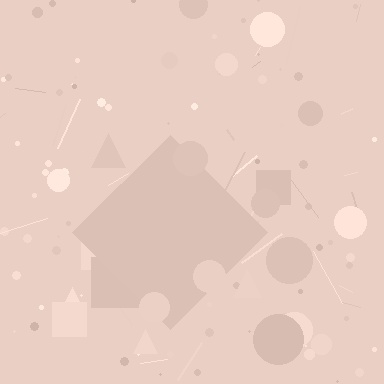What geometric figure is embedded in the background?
A diamond is embedded in the background.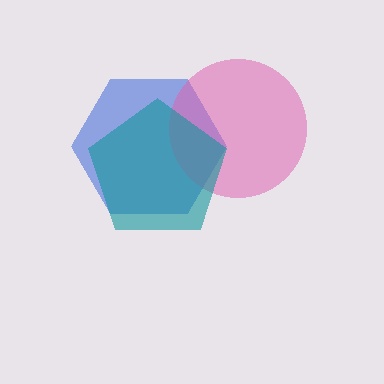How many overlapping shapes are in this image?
There are 3 overlapping shapes in the image.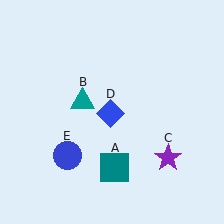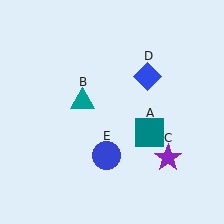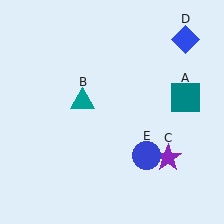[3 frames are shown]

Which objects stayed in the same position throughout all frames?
Teal triangle (object B) and purple star (object C) remained stationary.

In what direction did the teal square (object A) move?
The teal square (object A) moved up and to the right.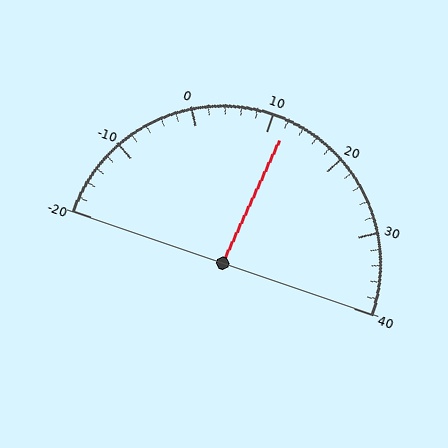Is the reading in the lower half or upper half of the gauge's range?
The reading is in the upper half of the range (-20 to 40).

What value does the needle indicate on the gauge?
The needle indicates approximately 12.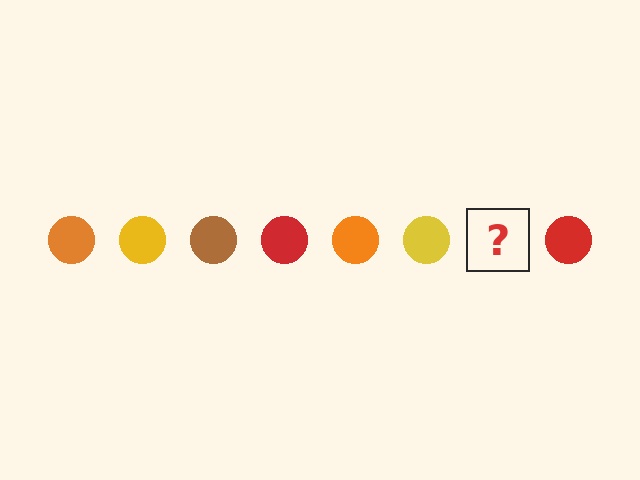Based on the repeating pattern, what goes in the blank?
The blank should be a brown circle.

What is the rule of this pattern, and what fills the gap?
The rule is that the pattern cycles through orange, yellow, brown, red circles. The gap should be filled with a brown circle.